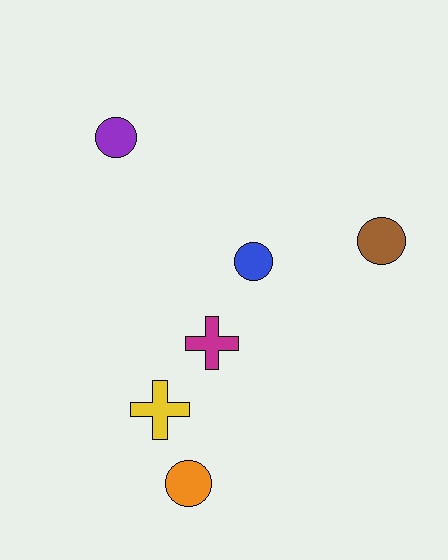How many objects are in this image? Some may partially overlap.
There are 6 objects.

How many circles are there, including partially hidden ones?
There are 4 circles.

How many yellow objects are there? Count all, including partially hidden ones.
There is 1 yellow object.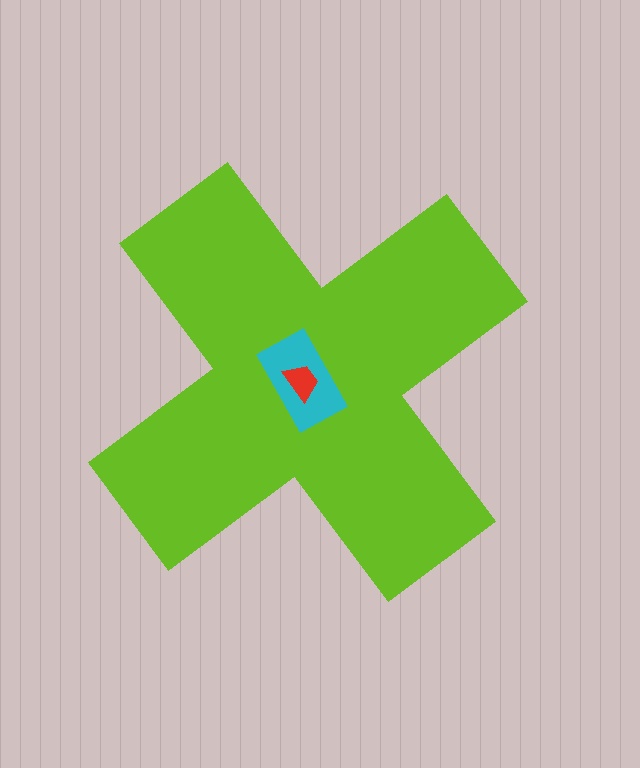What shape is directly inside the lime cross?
The cyan rectangle.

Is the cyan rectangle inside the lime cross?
Yes.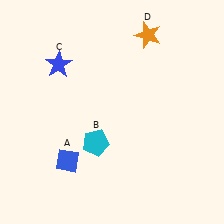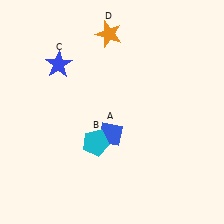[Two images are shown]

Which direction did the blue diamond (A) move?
The blue diamond (A) moved right.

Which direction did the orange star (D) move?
The orange star (D) moved left.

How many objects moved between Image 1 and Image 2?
2 objects moved between the two images.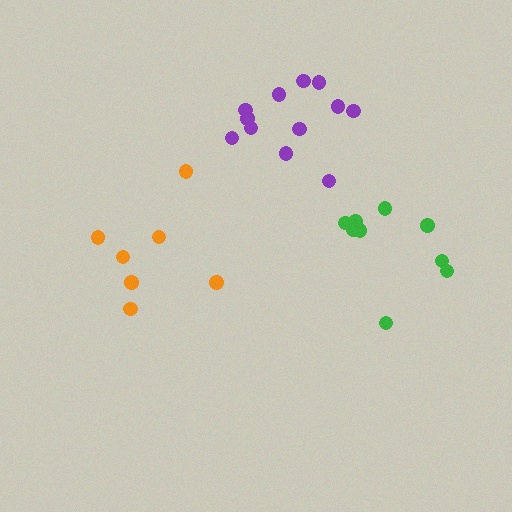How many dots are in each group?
Group 1: 7 dots, Group 2: 9 dots, Group 3: 12 dots (28 total).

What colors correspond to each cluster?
The clusters are colored: orange, green, purple.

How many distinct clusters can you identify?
There are 3 distinct clusters.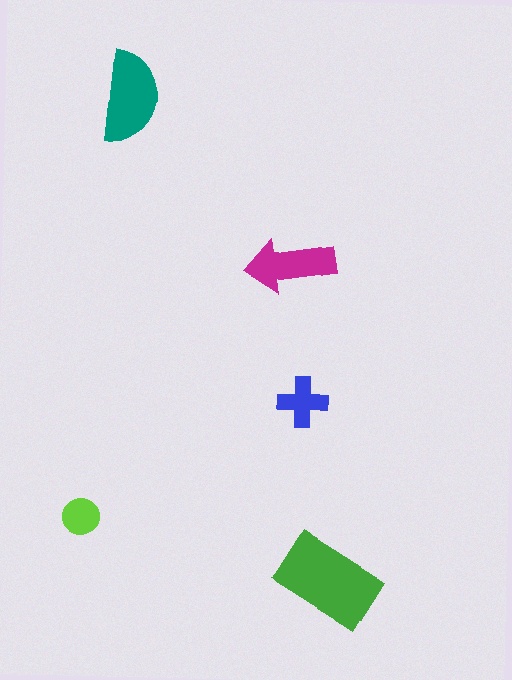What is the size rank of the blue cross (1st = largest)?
4th.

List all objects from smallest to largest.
The lime circle, the blue cross, the magenta arrow, the teal semicircle, the green rectangle.